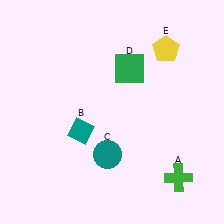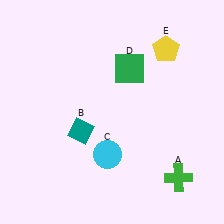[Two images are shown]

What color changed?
The circle (C) changed from teal in Image 1 to cyan in Image 2.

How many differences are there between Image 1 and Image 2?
There is 1 difference between the two images.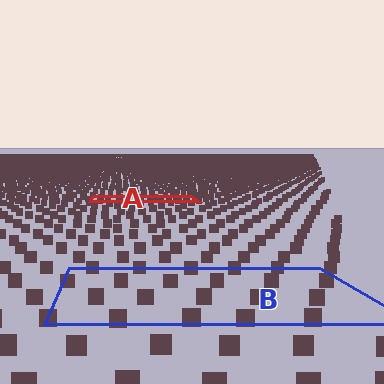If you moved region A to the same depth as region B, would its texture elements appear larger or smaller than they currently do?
They would appear larger. At a closer depth, the same texture elements are projected at a bigger on-screen size.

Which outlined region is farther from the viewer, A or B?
Region A is farther from the viewer — the texture elements inside it appear smaller and more densely packed.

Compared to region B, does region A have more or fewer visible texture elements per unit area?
Region A has more texture elements per unit area — they are packed more densely because it is farther away.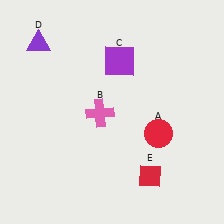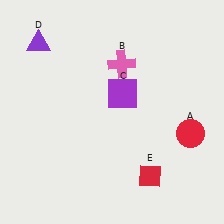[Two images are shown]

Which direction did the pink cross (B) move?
The pink cross (B) moved up.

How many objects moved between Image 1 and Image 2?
3 objects moved between the two images.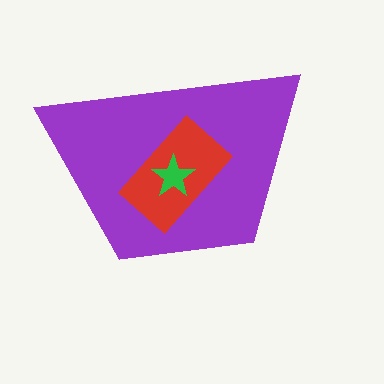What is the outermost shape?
The purple trapezoid.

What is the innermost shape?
The green star.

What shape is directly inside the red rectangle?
The green star.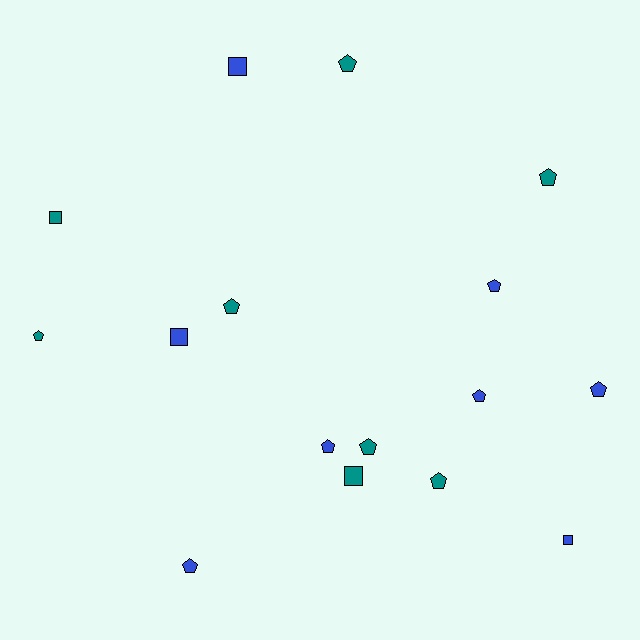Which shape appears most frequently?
Pentagon, with 11 objects.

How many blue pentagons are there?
There are 5 blue pentagons.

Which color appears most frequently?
Teal, with 8 objects.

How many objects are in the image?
There are 16 objects.